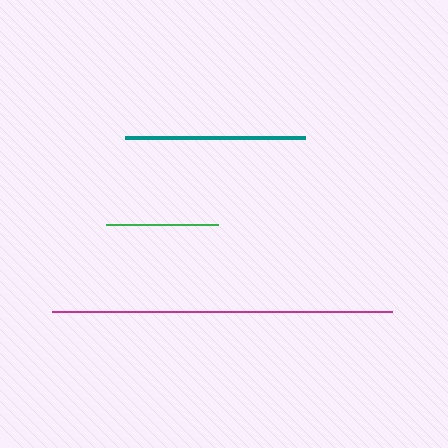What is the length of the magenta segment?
The magenta segment is approximately 341 pixels long.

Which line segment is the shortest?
The green line is the shortest at approximately 112 pixels.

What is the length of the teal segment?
The teal segment is approximately 179 pixels long.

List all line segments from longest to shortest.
From longest to shortest: magenta, teal, green.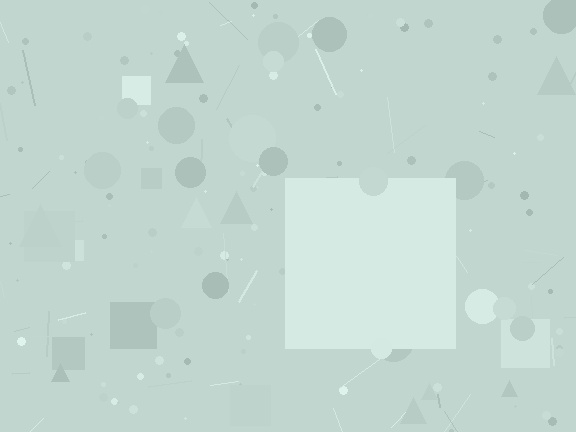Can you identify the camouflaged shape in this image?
The camouflaged shape is a square.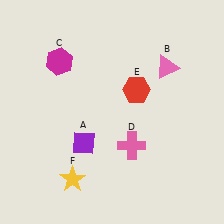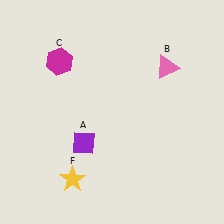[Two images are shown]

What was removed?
The red hexagon (E), the pink cross (D) were removed in Image 2.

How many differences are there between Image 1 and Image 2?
There are 2 differences between the two images.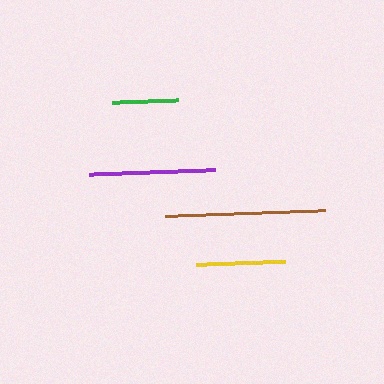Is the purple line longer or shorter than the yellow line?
The purple line is longer than the yellow line.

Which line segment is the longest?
The brown line is the longest at approximately 160 pixels.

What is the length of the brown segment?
The brown segment is approximately 160 pixels long.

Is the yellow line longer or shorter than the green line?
The yellow line is longer than the green line.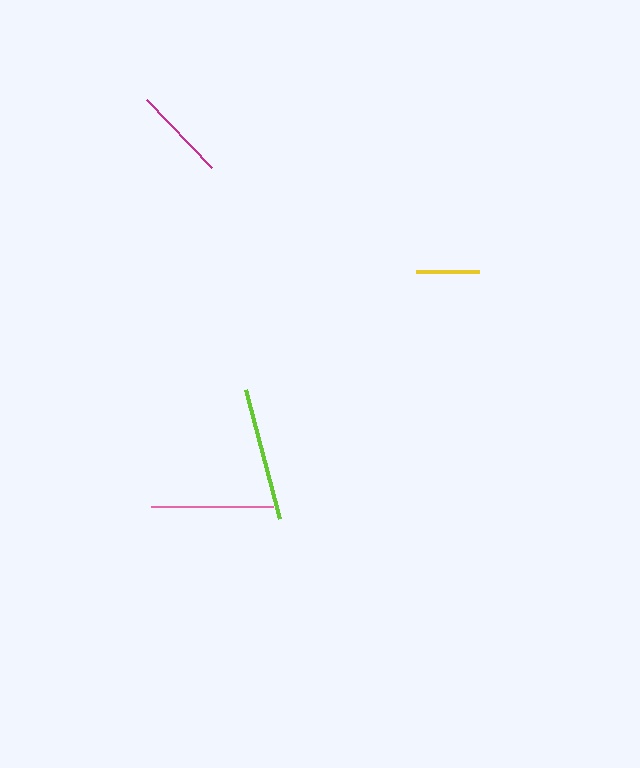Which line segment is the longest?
The lime line is the longest at approximately 134 pixels.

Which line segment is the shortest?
The yellow line is the shortest at approximately 63 pixels.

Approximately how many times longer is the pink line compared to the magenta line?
The pink line is approximately 1.3 times the length of the magenta line.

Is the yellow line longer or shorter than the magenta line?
The magenta line is longer than the yellow line.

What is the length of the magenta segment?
The magenta segment is approximately 95 pixels long.